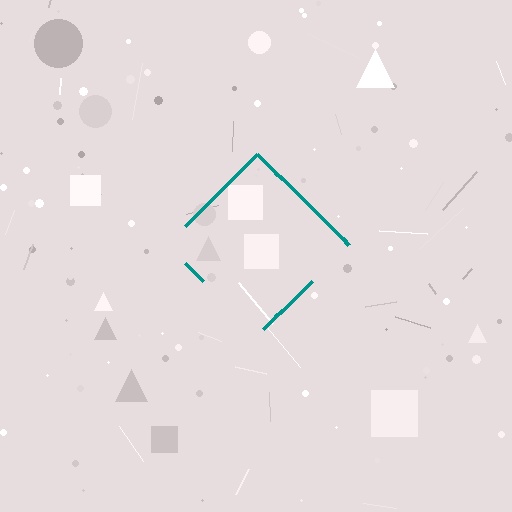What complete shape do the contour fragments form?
The contour fragments form a diamond.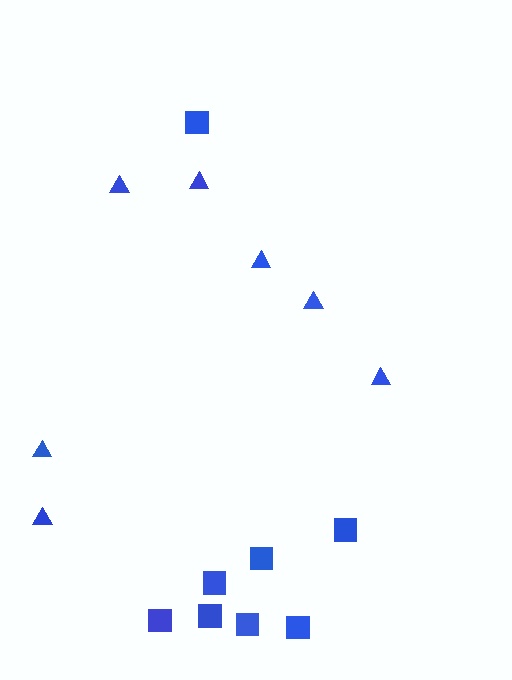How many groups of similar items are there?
There are 2 groups: one group of squares (8) and one group of triangles (7).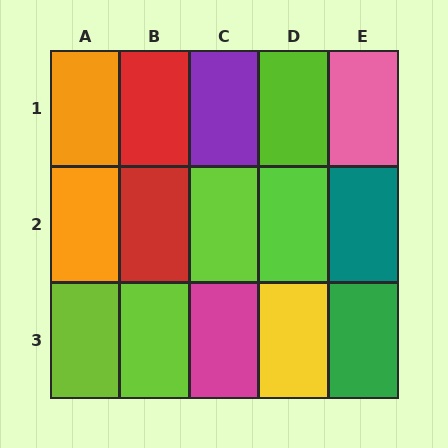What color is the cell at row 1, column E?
Pink.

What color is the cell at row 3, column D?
Yellow.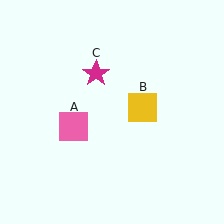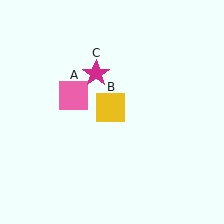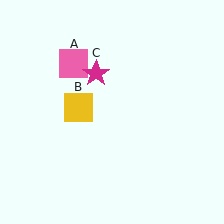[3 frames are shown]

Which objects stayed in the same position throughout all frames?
Magenta star (object C) remained stationary.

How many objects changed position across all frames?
2 objects changed position: pink square (object A), yellow square (object B).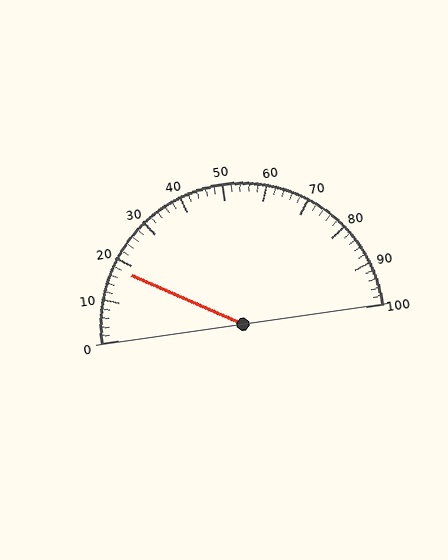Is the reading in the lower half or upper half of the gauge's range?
The reading is in the lower half of the range (0 to 100).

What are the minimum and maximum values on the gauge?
The gauge ranges from 0 to 100.